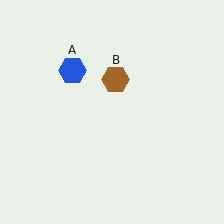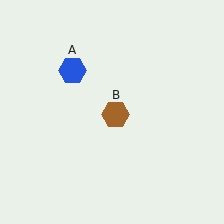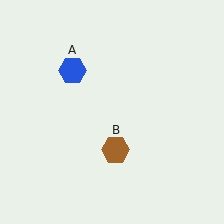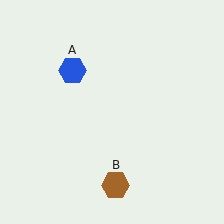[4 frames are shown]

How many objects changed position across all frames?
1 object changed position: brown hexagon (object B).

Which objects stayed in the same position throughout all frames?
Blue hexagon (object A) remained stationary.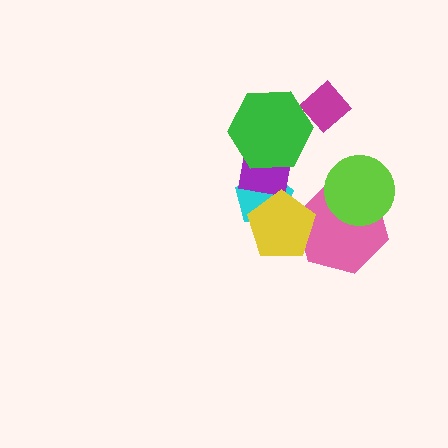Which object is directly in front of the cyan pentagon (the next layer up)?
The purple square is directly in front of the cyan pentagon.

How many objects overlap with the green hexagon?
2 objects overlap with the green hexagon.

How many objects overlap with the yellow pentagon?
3 objects overlap with the yellow pentagon.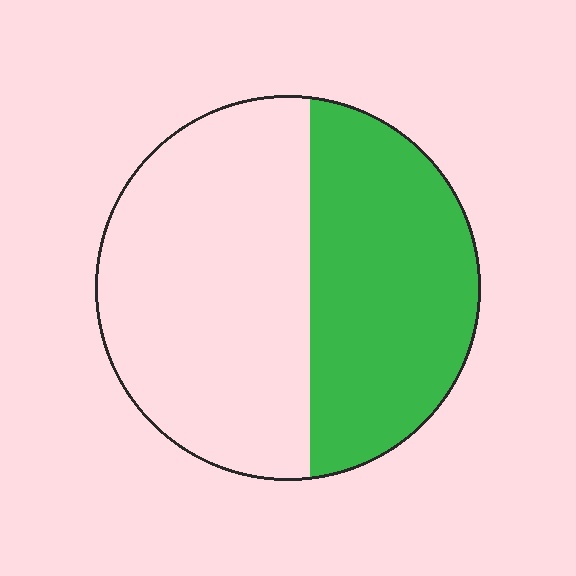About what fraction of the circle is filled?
About two fifths (2/5).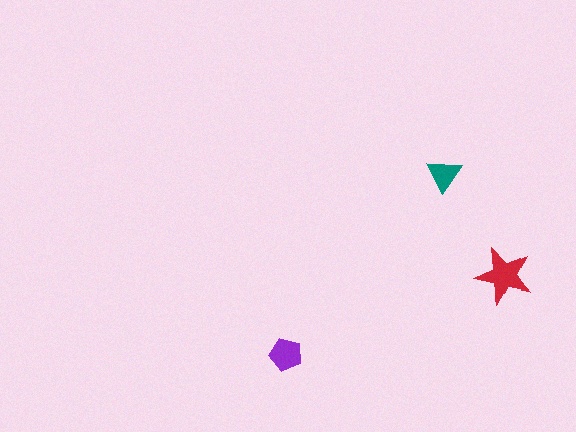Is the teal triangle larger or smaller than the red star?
Smaller.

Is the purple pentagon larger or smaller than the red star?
Smaller.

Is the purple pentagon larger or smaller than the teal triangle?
Larger.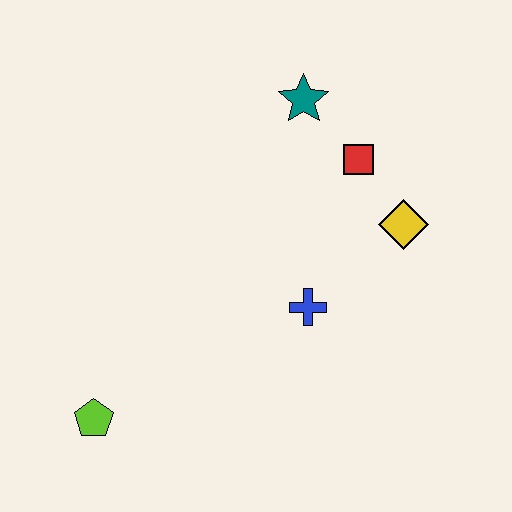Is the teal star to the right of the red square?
No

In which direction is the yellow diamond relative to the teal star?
The yellow diamond is below the teal star.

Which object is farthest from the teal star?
The lime pentagon is farthest from the teal star.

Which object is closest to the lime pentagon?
The blue cross is closest to the lime pentagon.